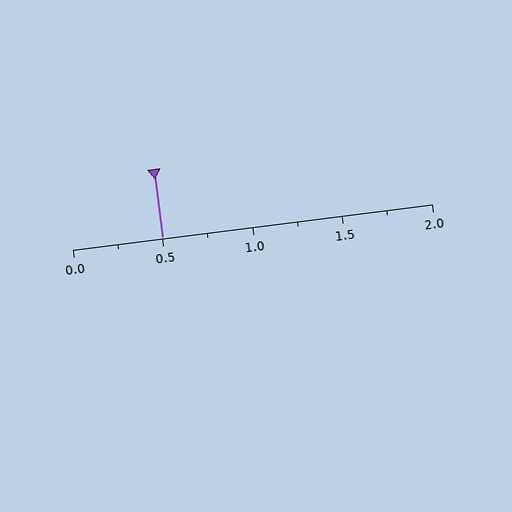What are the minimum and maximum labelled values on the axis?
The axis runs from 0.0 to 2.0.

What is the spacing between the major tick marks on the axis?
The major ticks are spaced 0.5 apart.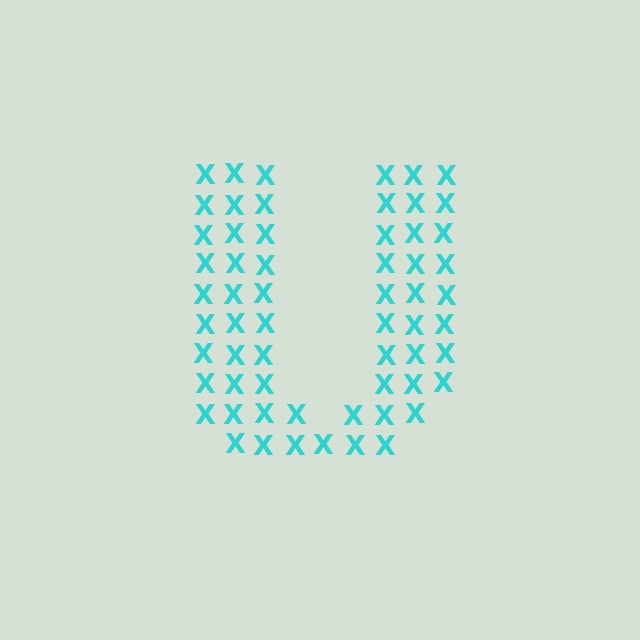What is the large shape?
The large shape is the letter U.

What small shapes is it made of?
It is made of small letter X's.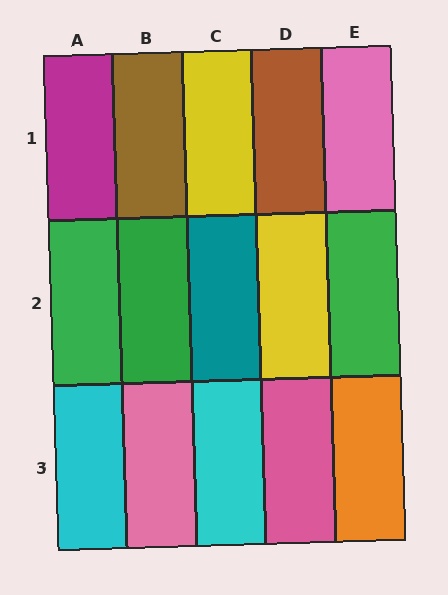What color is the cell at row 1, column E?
Pink.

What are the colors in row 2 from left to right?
Green, green, teal, yellow, green.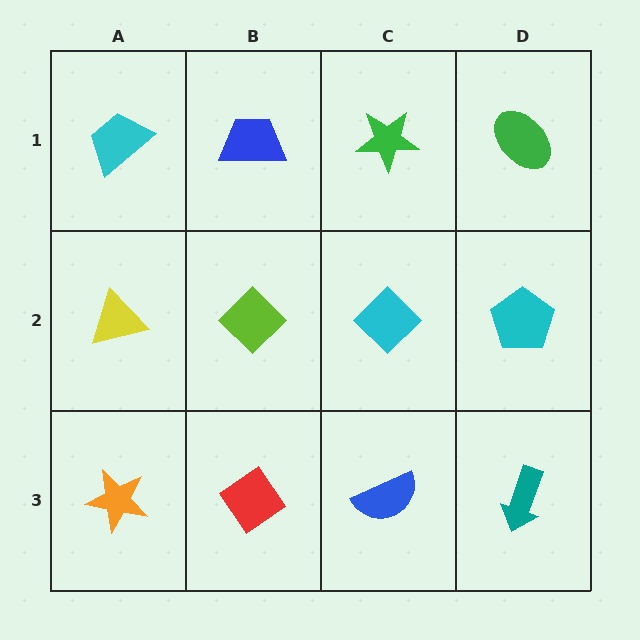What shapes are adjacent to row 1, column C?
A cyan diamond (row 2, column C), a blue trapezoid (row 1, column B), a green ellipse (row 1, column D).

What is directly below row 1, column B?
A lime diamond.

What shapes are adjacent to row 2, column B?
A blue trapezoid (row 1, column B), a red diamond (row 3, column B), a yellow triangle (row 2, column A), a cyan diamond (row 2, column C).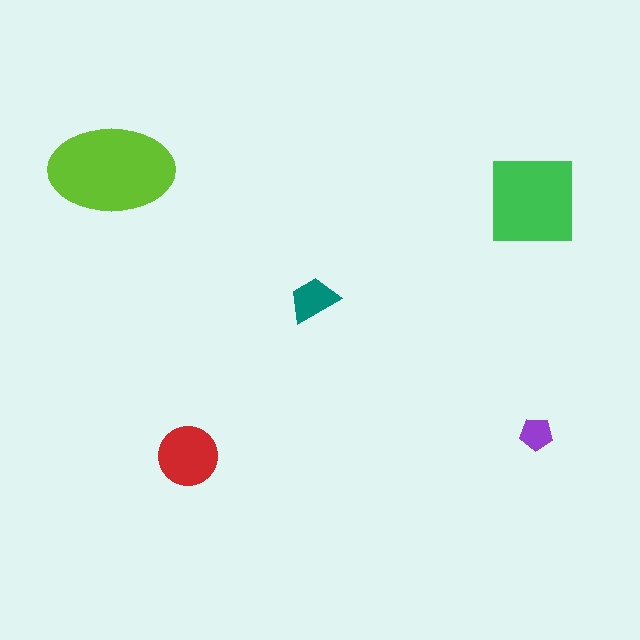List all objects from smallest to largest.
The purple pentagon, the teal trapezoid, the red circle, the green square, the lime ellipse.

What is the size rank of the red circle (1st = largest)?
3rd.